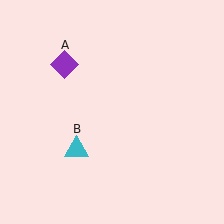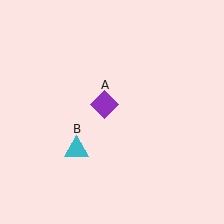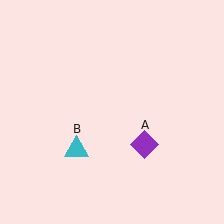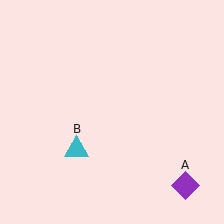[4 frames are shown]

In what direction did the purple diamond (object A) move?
The purple diamond (object A) moved down and to the right.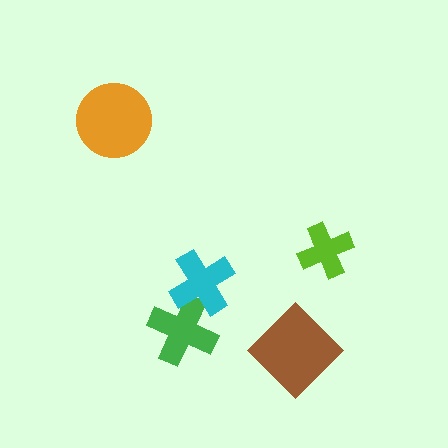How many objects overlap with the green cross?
1 object overlaps with the green cross.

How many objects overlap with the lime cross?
0 objects overlap with the lime cross.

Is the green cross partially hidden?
Yes, it is partially covered by another shape.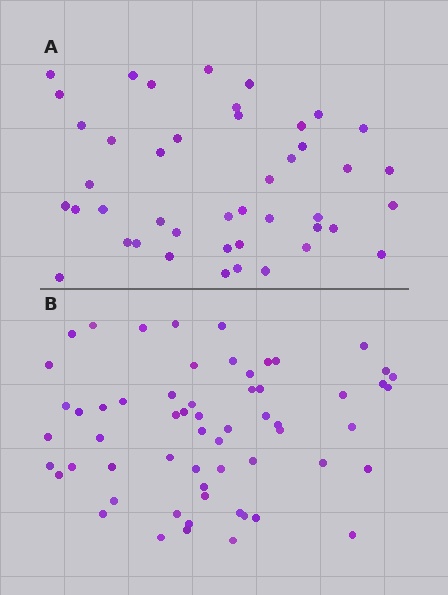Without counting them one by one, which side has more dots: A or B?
Region B (the bottom region) has more dots.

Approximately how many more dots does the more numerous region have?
Region B has approximately 15 more dots than region A.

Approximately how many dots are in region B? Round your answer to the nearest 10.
About 60 dots.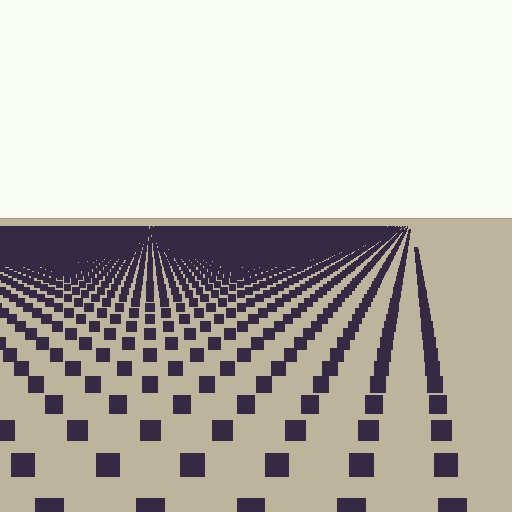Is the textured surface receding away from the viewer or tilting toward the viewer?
The surface is receding away from the viewer. Texture elements get smaller and denser toward the top.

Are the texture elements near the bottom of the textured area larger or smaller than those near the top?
Larger. Near the bottom, elements are closer to the viewer and appear at a bigger on-screen size.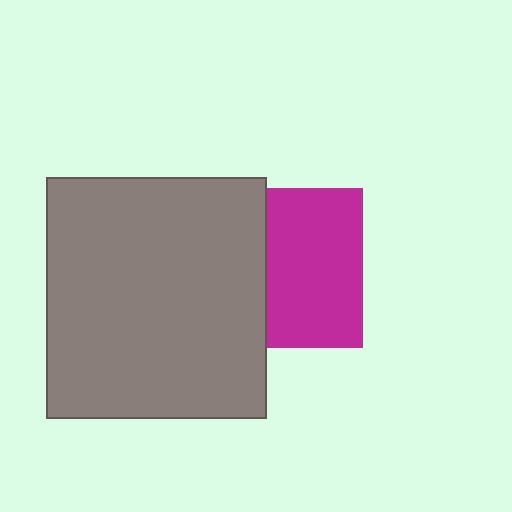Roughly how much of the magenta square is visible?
About half of it is visible (roughly 60%).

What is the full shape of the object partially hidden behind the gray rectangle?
The partially hidden object is a magenta square.